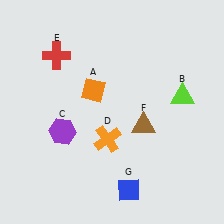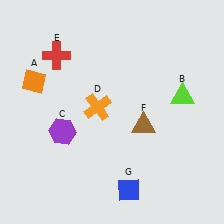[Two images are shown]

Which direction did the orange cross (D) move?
The orange cross (D) moved up.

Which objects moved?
The objects that moved are: the orange diamond (A), the orange cross (D).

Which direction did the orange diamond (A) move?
The orange diamond (A) moved left.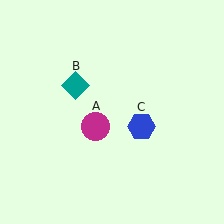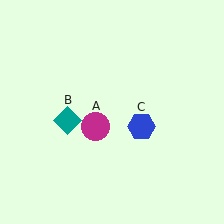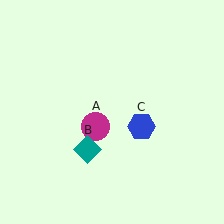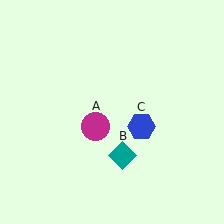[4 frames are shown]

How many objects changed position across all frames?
1 object changed position: teal diamond (object B).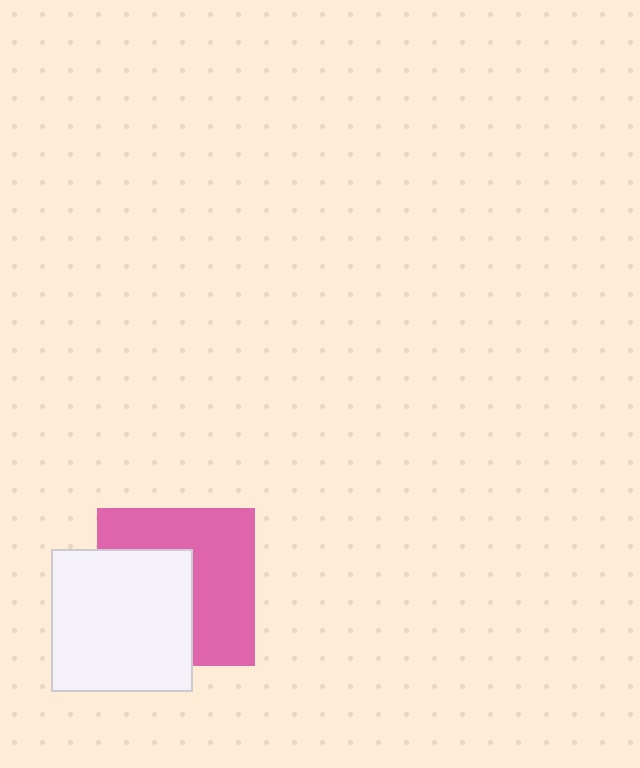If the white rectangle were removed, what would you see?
You would see the complete pink square.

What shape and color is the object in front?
The object in front is a white rectangle.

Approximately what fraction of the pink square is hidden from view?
Roughly 45% of the pink square is hidden behind the white rectangle.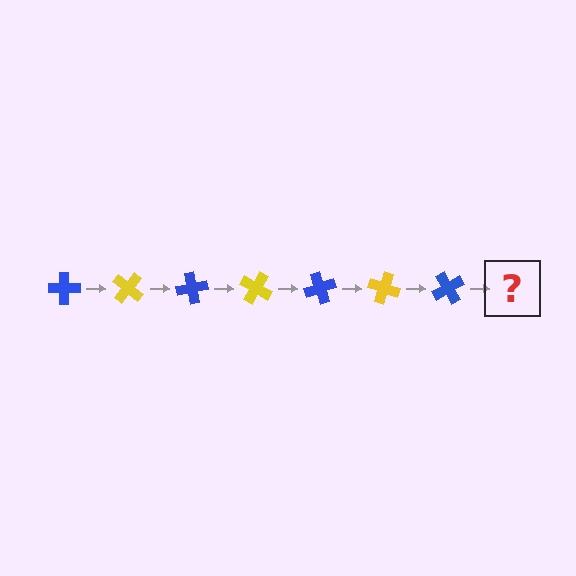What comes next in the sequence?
The next element should be a yellow cross, rotated 280 degrees from the start.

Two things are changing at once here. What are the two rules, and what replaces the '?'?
The two rules are that it rotates 40 degrees each step and the color cycles through blue and yellow. The '?' should be a yellow cross, rotated 280 degrees from the start.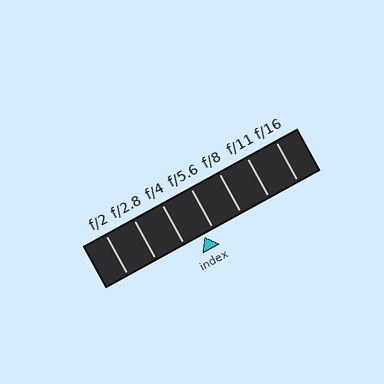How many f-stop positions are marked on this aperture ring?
There are 7 f-stop positions marked.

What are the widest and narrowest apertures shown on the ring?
The widest aperture shown is f/2 and the narrowest is f/16.